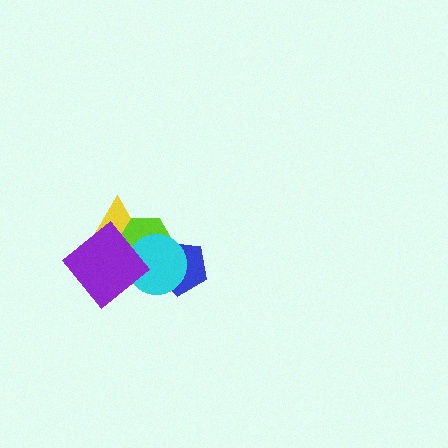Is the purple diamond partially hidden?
No, no other shape covers it.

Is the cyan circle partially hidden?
Yes, it is partially covered by another shape.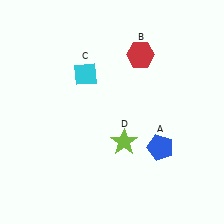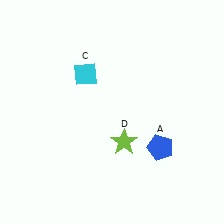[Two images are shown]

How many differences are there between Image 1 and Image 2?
There is 1 difference between the two images.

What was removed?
The red hexagon (B) was removed in Image 2.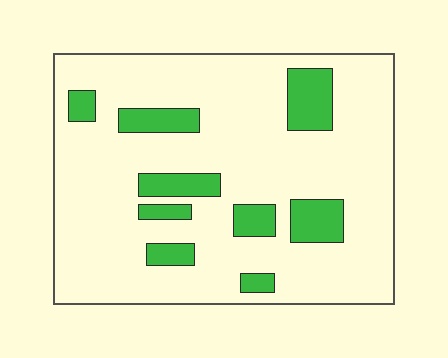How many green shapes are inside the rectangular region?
9.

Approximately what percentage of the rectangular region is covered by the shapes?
Approximately 15%.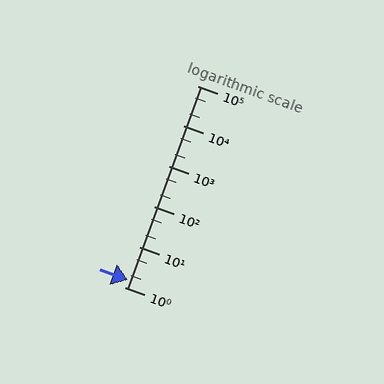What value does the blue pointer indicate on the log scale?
The pointer indicates approximately 1.5.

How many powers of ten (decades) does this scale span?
The scale spans 5 decades, from 1 to 100000.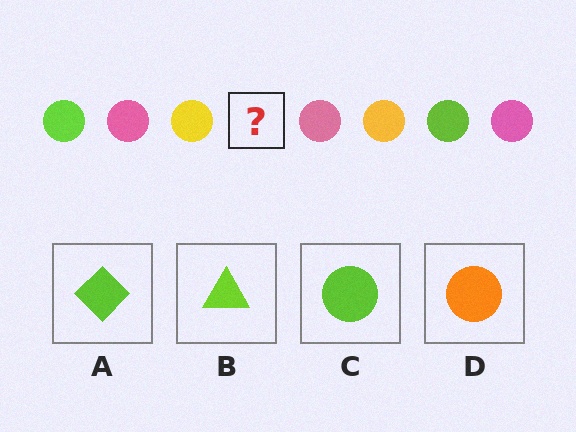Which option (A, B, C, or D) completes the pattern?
C.